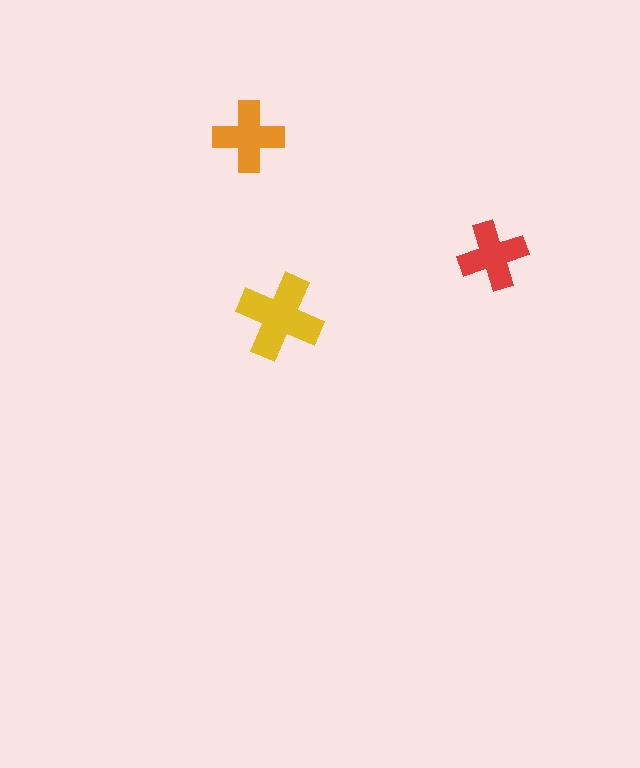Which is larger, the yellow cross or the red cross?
The yellow one.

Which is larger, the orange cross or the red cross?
The orange one.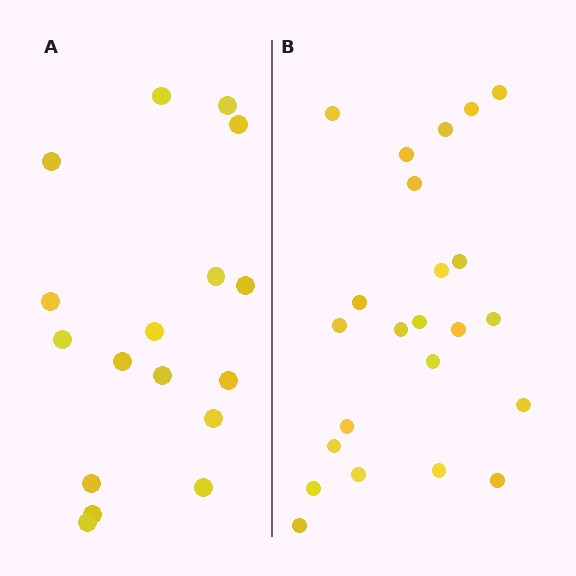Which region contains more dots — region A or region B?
Region B (the right region) has more dots.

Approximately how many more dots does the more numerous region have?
Region B has about 6 more dots than region A.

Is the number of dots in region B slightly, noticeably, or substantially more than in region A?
Region B has noticeably more, but not dramatically so. The ratio is roughly 1.4 to 1.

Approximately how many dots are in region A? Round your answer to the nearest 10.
About 20 dots. (The exact count is 17, which rounds to 20.)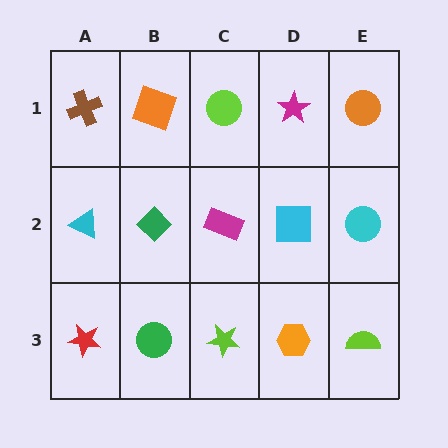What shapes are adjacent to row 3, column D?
A cyan square (row 2, column D), a lime star (row 3, column C), a lime semicircle (row 3, column E).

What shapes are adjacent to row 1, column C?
A magenta rectangle (row 2, column C), an orange square (row 1, column B), a magenta star (row 1, column D).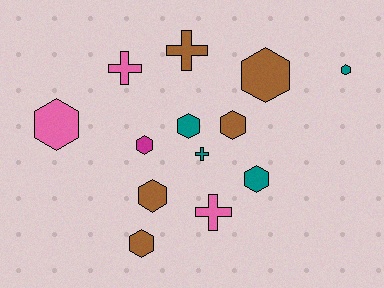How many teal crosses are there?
There is 1 teal cross.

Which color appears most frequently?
Brown, with 5 objects.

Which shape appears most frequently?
Hexagon, with 9 objects.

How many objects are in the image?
There are 13 objects.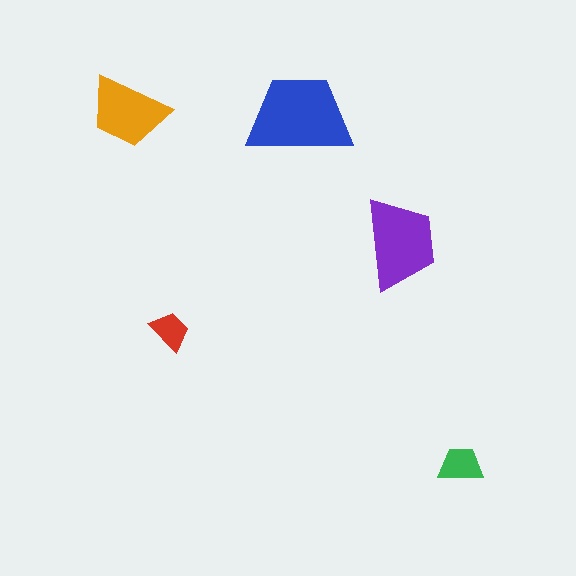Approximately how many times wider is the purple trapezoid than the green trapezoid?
About 2 times wider.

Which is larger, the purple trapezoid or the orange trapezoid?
The purple one.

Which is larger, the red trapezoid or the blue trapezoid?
The blue one.